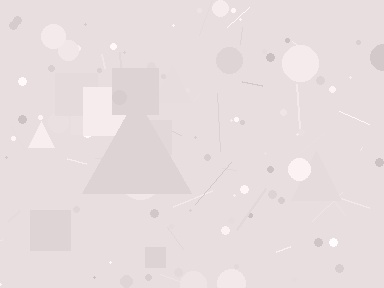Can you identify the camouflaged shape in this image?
The camouflaged shape is a triangle.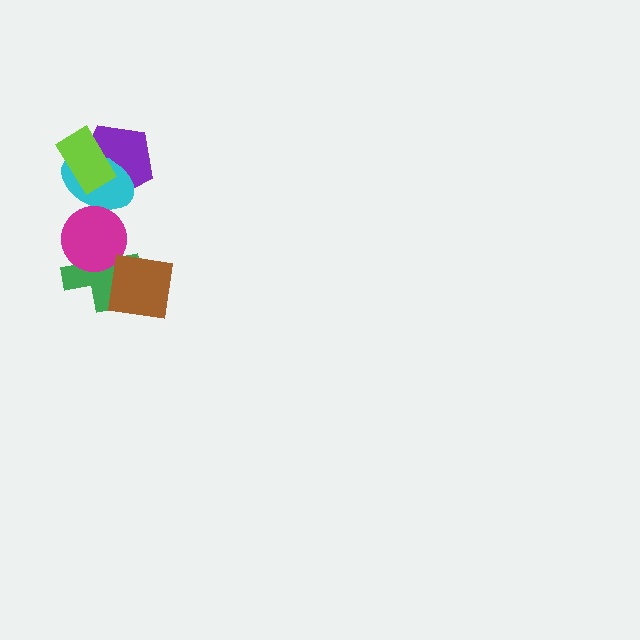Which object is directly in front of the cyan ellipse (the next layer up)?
The lime rectangle is directly in front of the cyan ellipse.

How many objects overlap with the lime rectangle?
2 objects overlap with the lime rectangle.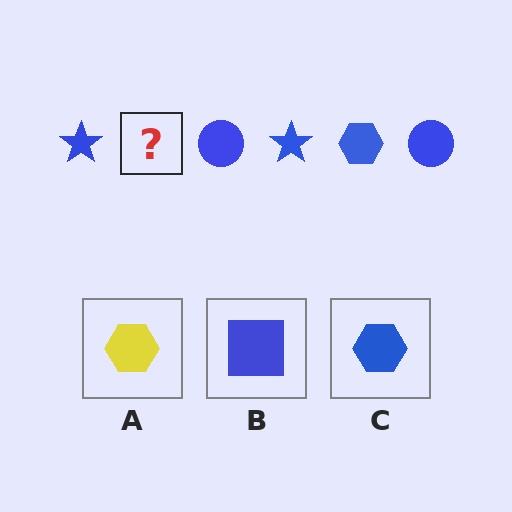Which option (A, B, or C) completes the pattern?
C.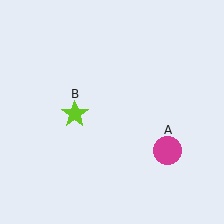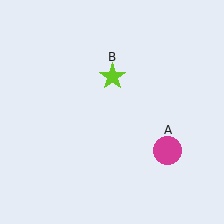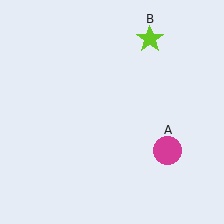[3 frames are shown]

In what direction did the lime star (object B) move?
The lime star (object B) moved up and to the right.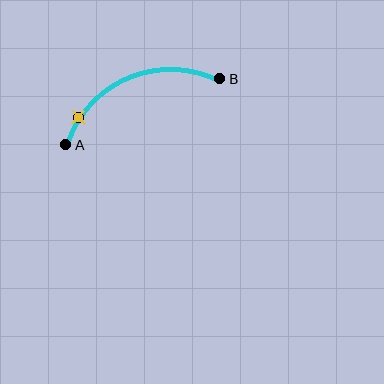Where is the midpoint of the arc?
The arc midpoint is the point on the curve farthest from the straight line joining A and B. It sits above that line.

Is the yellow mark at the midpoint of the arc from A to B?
No. The yellow mark lies on the arc but is closer to endpoint A. The arc midpoint would be at the point on the curve equidistant along the arc from both A and B.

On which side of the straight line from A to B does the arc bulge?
The arc bulges above the straight line connecting A and B.